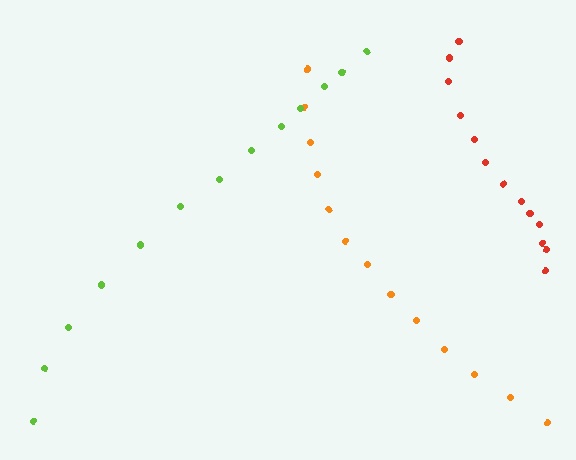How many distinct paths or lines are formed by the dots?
There are 3 distinct paths.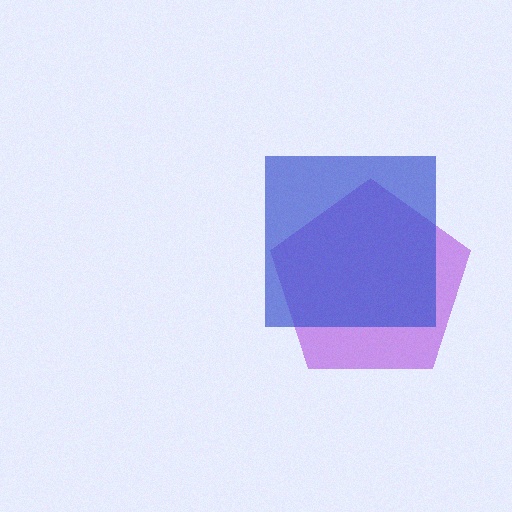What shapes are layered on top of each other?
The layered shapes are: a purple pentagon, a blue square.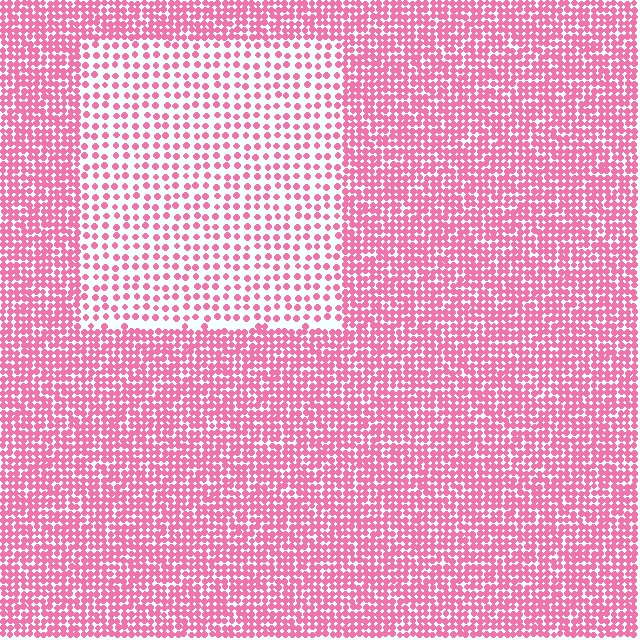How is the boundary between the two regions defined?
The boundary is defined by a change in element density (approximately 2.3x ratio). All elements are the same color, size, and shape.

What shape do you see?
I see a rectangle.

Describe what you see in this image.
The image contains small pink elements arranged at two different densities. A rectangle-shaped region is visible where the elements are less densely packed than the surrounding area.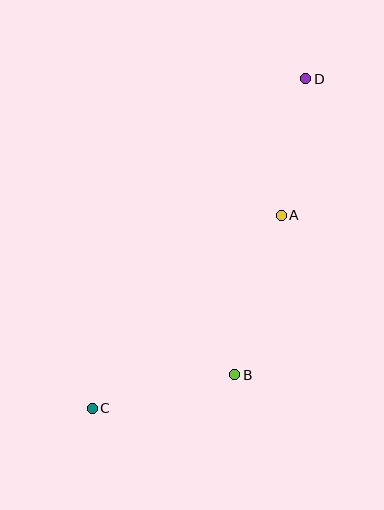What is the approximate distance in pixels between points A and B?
The distance between A and B is approximately 166 pixels.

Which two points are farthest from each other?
Points C and D are farthest from each other.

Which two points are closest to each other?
Points A and D are closest to each other.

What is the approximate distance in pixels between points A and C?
The distance between A and C is approximately 270 pixels.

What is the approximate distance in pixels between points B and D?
The distance between B and D is approximately 304 pixels.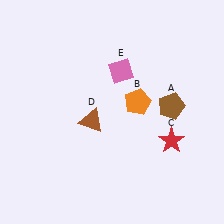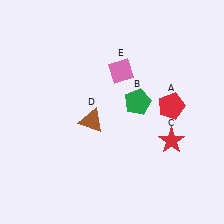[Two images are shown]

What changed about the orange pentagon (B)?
In Image 1, B is orange. In Image 2, it changed to green.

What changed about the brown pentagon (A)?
In Image 1, A is brown. In Image 2, it changed to red.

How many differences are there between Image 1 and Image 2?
There are 2 differences between the two images.